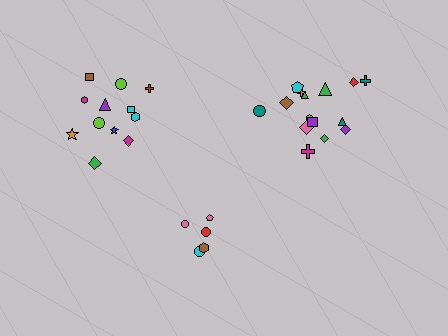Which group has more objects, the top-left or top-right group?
The top-right group.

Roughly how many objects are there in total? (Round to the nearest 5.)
Roughly 30 objects in total.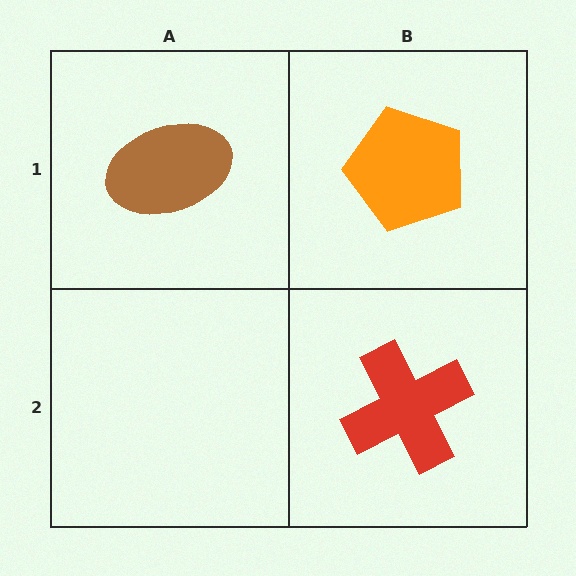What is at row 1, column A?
A brown ellipse.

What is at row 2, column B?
A red cross.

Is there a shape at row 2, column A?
No, that cell is empty.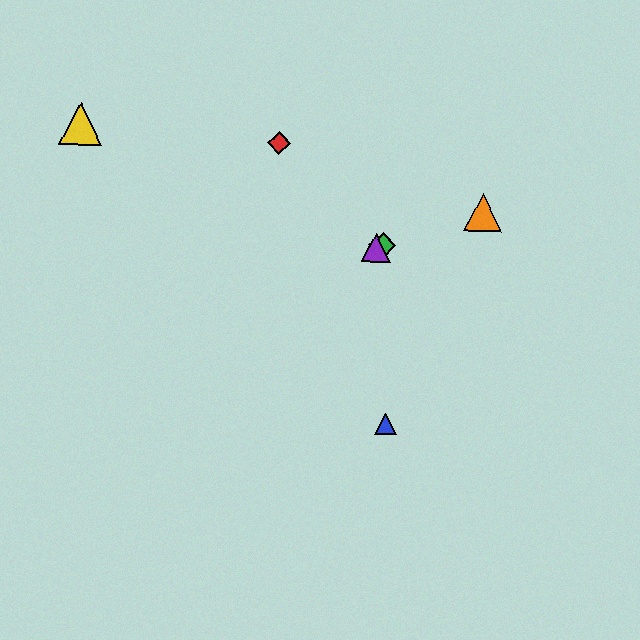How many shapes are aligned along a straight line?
3 shapes (the green diamond, the purple triangle, the orange triangle) are aligned along a straight line.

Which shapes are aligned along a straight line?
The green diamond, the purple triangle, the orange triangle are aligned along a straight line.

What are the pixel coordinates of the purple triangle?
The purple triangle is at (376, 248).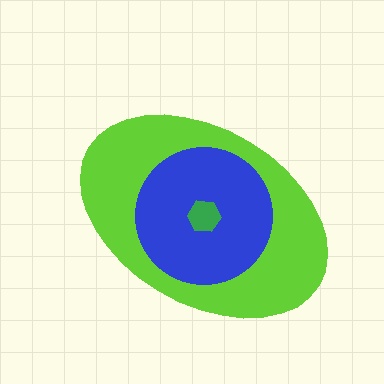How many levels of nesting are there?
3.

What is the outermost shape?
The lime ellipse.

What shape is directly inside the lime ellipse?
The blue circle.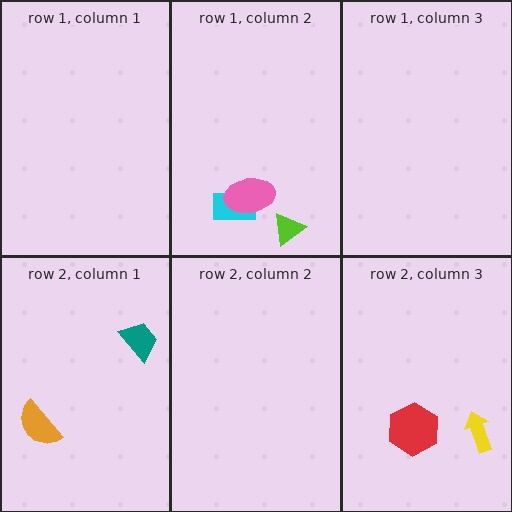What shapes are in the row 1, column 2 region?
The cyan rectangle, the lime triangle, the pink ellipse.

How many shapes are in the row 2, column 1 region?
2.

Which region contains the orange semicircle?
The row 2, column 1 region.